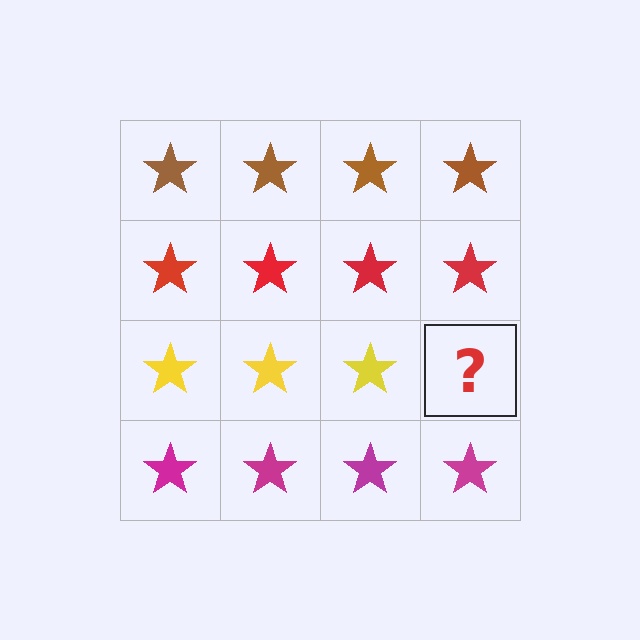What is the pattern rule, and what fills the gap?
The rule is that each row has a consistent color. The gap should be filled with a yellow star.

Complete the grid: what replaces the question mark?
The question mark should be replaced with a yellow star.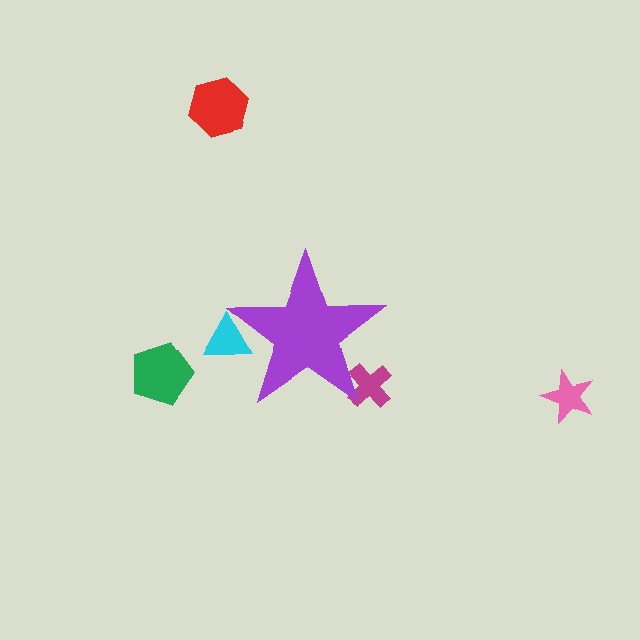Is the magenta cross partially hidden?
Yes, the magenta cross is partially hidden behind the purple star.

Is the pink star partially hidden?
No, the pink star is fully visible.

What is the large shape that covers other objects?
A purple star.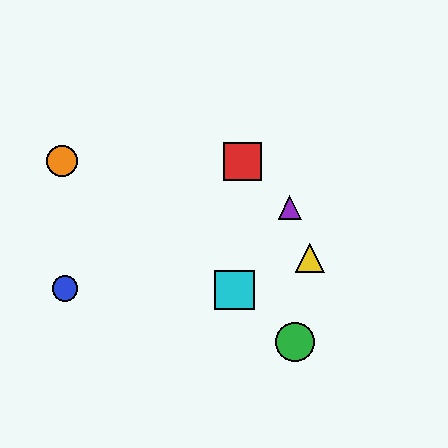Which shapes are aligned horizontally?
The red square, the orange circle are aligned horizontally.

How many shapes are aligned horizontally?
2 shapes (the red square, the orange circle) are aligned horizontally.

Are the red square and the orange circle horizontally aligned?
Yes, both are at y≈161.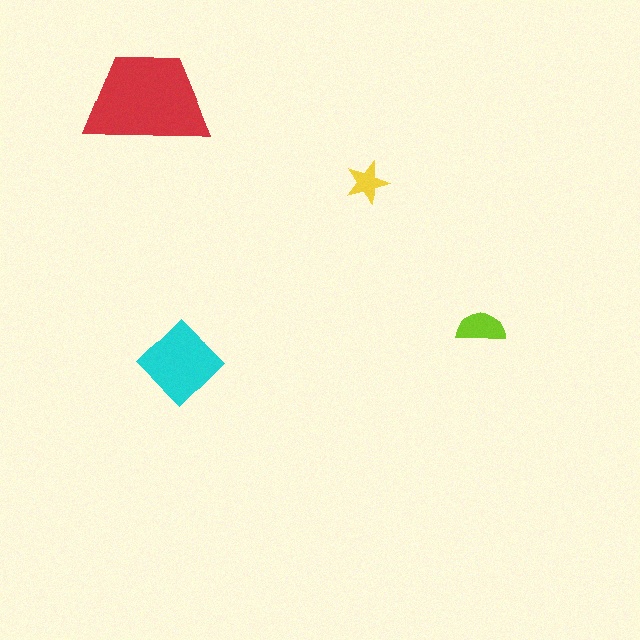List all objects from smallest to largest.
The yellow star, the lime semicircle, the cyan diamond, the red trapezoid.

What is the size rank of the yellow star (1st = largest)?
4th.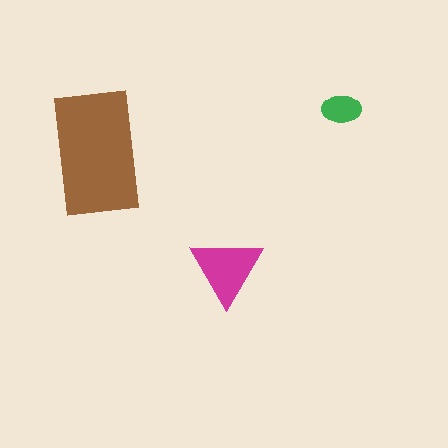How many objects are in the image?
There are 3 objects in the image.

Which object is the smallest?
The green ellipse.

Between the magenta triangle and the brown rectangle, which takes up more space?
The brown rectangle.